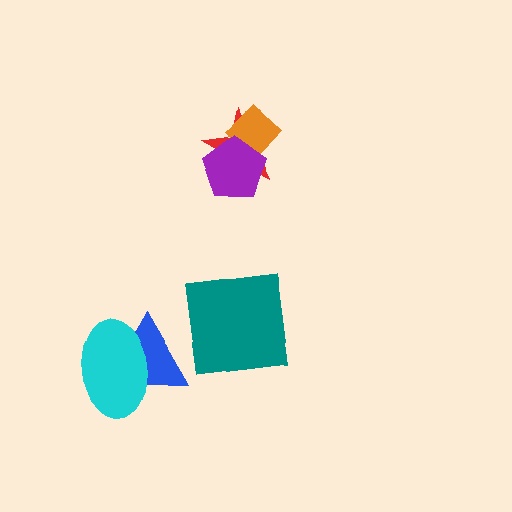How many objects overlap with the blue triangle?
1 object overlaps with the blue triangle.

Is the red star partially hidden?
Yes, it is partially covered by another shape.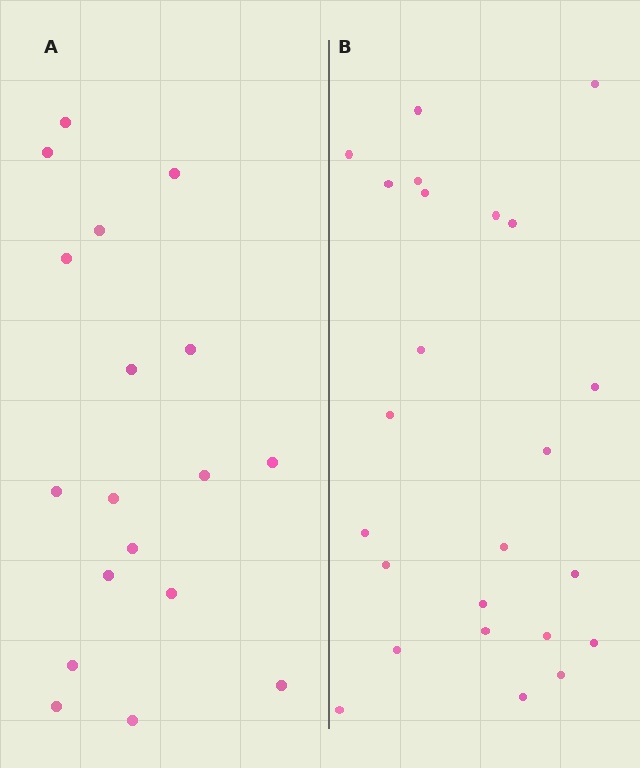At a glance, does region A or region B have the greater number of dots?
Region B (the right region) has more dots.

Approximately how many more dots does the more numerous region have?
Region B has about 6 more dots than region A.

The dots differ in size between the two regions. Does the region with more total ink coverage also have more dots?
No. Region A has more total ink coverage because its dots are larger, but region B actually contains more individual dots. Total area can be misleading — the number of items is what matters here.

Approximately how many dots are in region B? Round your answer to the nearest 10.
About 20 dots. (The exact count is 24, which rounds to 20.)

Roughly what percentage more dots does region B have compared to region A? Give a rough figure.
About 35% more.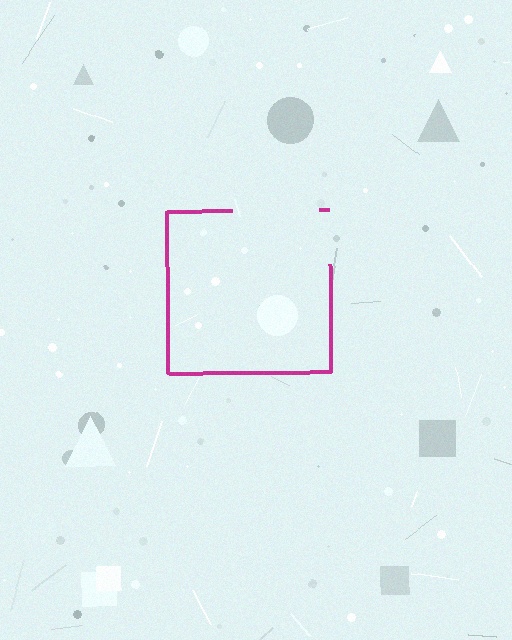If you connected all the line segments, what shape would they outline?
They would outline a square.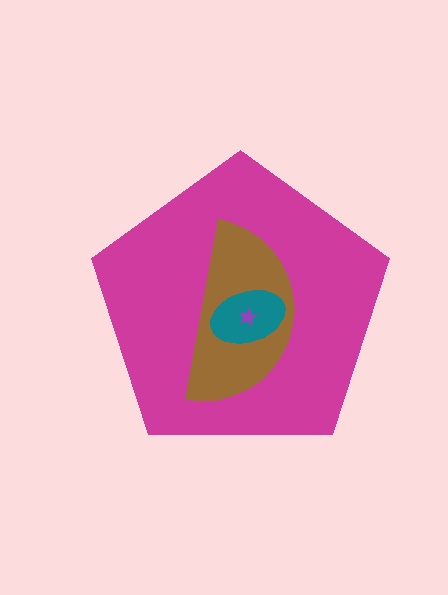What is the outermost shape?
The magenta pentagon.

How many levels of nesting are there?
4.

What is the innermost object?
The purple star.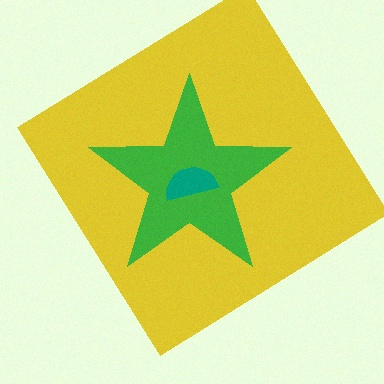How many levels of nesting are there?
3.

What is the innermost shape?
The teal semicircle.